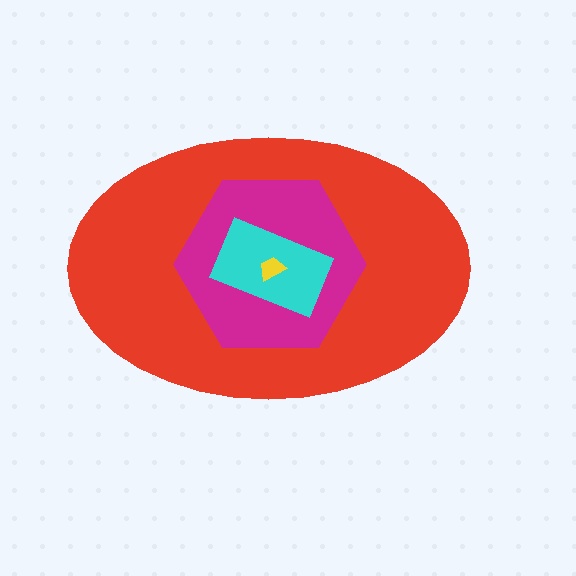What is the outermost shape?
The red ellipse.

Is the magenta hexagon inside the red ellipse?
Yes.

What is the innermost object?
The yellow trapezoid.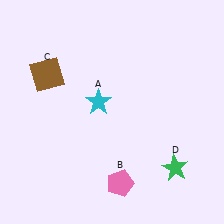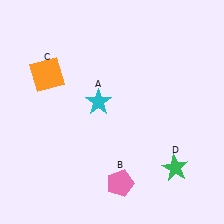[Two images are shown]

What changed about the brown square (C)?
In Image 1, C is brown. In Image 2, it changed to orange.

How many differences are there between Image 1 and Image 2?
There is 1 difference between the two images.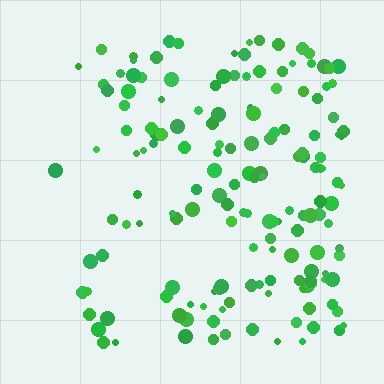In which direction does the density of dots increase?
From left to right, with the right side densest.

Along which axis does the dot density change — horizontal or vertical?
Horizontal.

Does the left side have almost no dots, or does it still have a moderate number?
Still a moderate number, just noticeably fewer than the right.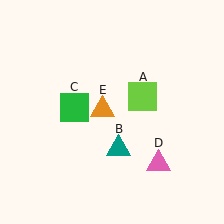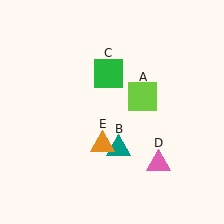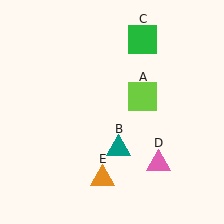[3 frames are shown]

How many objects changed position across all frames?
2 objects changed position: green square (object C), orange triangle (object E).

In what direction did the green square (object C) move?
The green square (object C) moved up and to the right.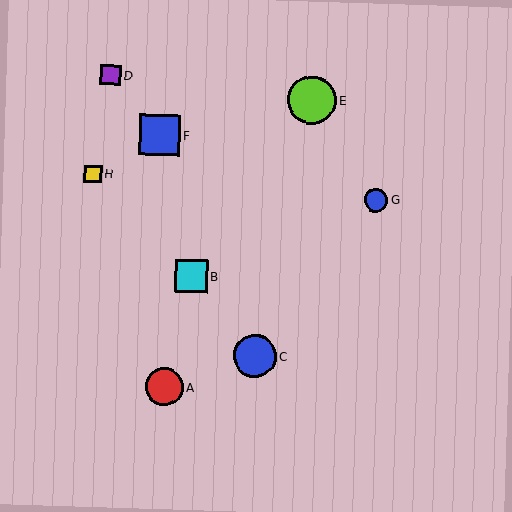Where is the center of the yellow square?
The center of the yellow square is at (93, 174).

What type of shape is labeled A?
Shape A is a red circle.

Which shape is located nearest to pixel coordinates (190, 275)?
The cyan square (labeled B) at (191, 276) is nearest to that location.